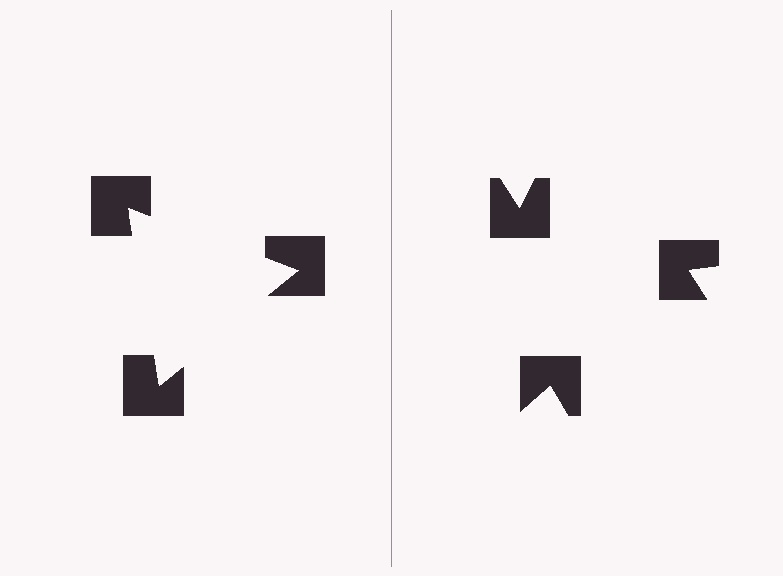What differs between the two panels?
The notched squares are positioned identically on both sides; only the wedge orientations differ. On the left they align to a triangle; on the right they are misaligned.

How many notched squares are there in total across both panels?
6 — 3 on each side.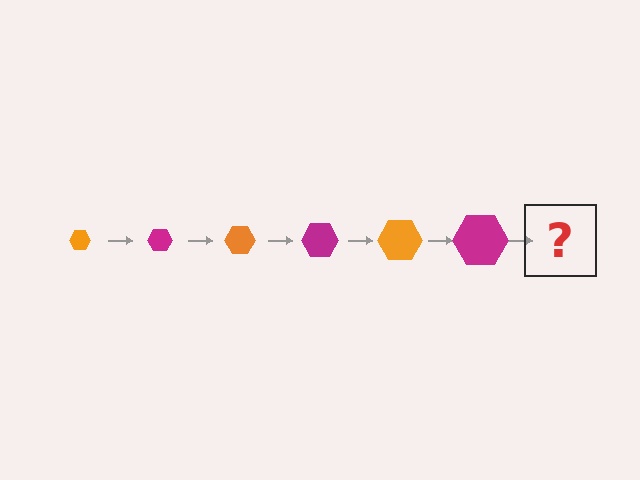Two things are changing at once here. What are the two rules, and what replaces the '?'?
The two rules are that the hexagon grows larger each step and the color cycles through orange and magenta. The '?' should be an orange hexagon, larger than the previous one.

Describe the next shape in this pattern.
It should be an orange hexagon, larger than the previous one.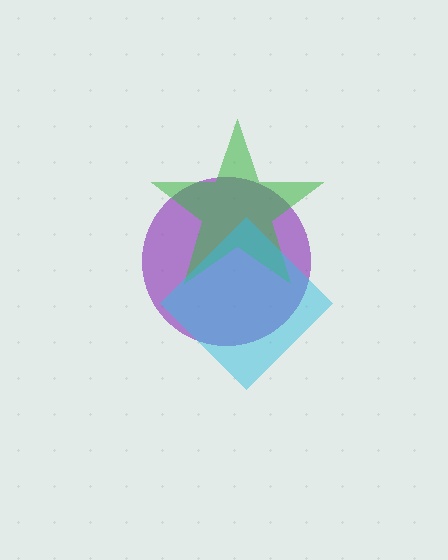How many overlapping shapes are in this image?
There are 3 overlapping shapes in the image.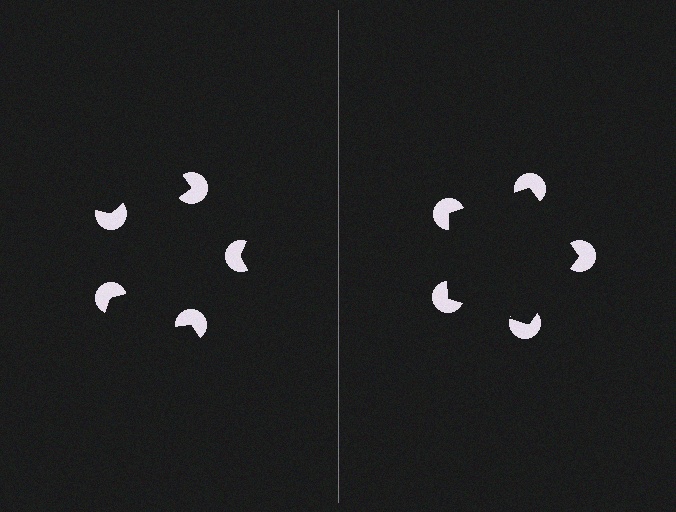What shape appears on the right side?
An illusory pentagon.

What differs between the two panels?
The pac-man discs are positioned identically on both sides; only the wedge orientations differ. On the right they align to a pentagon; on the left they are misaligned.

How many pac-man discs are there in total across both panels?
10 — 5 on each side.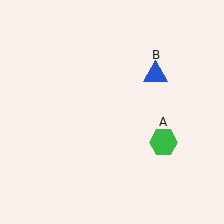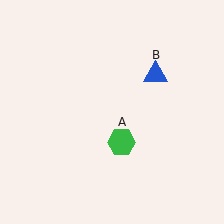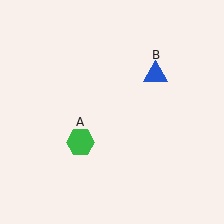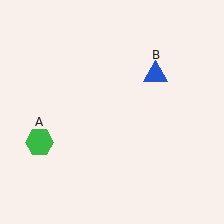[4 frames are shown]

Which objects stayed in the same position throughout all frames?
Blue triangle (object B) remained stationary.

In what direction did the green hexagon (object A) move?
The green hexagon (object A) moved left.